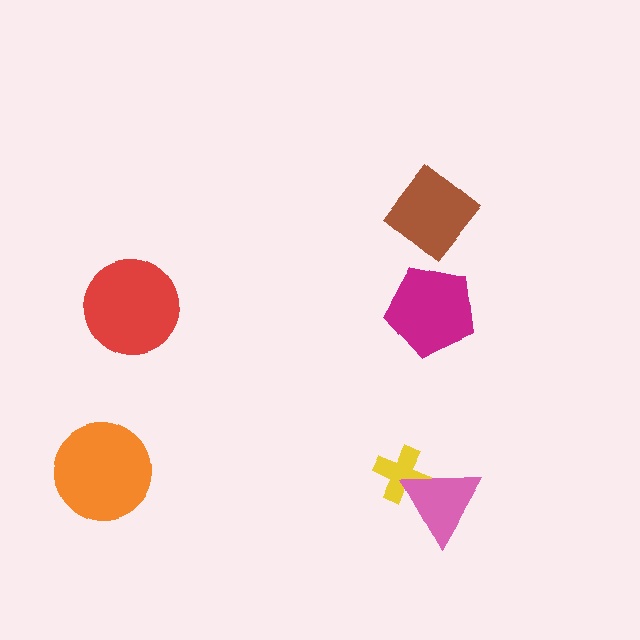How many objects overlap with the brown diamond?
0 objects overlap with the brown diamond.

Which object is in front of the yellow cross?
The pink triangle is in front of the yellow cross.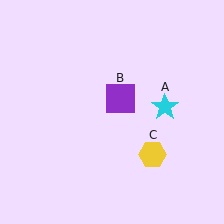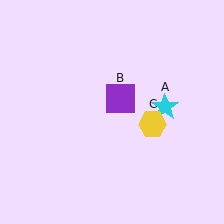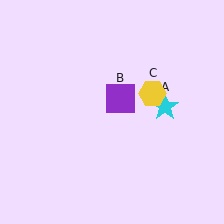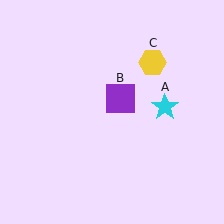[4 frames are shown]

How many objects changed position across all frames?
1 object changed position: yellow hexagon (object C).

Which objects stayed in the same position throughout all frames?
Cyan star (object A) and purple square (object B) remained stationary.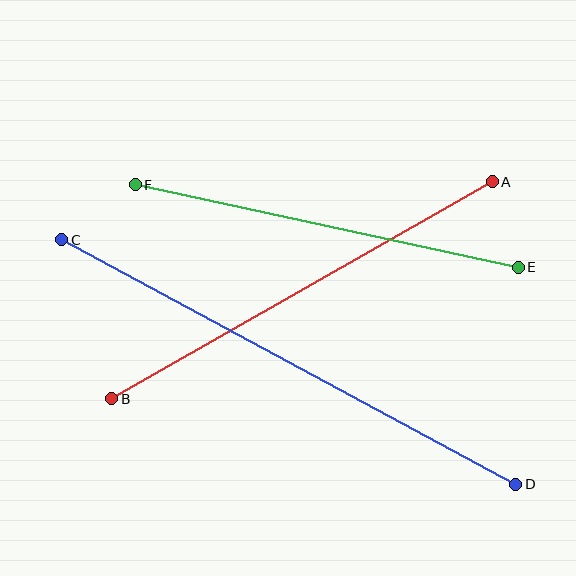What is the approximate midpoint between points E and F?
The midpoint is at approximately (327, 226) pixels.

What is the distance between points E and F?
The distance is approximately 392 pixels.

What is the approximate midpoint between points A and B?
The midpoint is at approximately (302, 290) pixels.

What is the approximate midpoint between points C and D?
The midpoint is at approximately (289, 362) pixels.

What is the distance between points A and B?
The distance is approximately 439 pixels.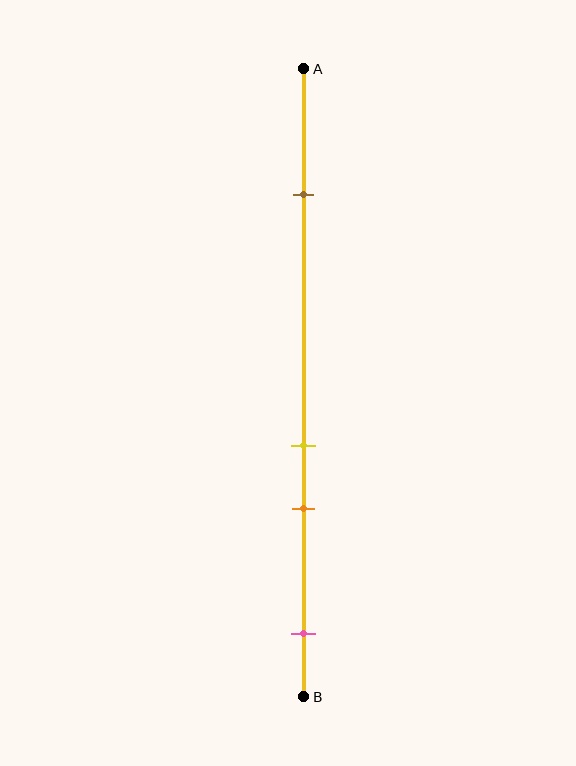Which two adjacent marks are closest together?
The yellow and orange marks are the closest adjacent pair.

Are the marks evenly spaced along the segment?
No, the marks are not evenly spaced.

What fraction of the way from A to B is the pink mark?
The pink mark is approximately 90% (0.9) of the way from A to B.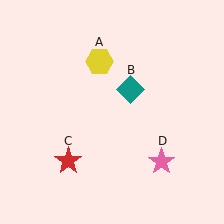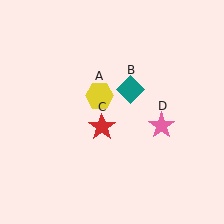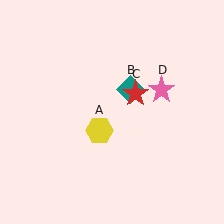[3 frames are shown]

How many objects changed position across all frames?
3 objects changed position: yellow hexagon (object A), red star (object C), pink star (object D).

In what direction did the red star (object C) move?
The red star (object C) moved up and to the right.